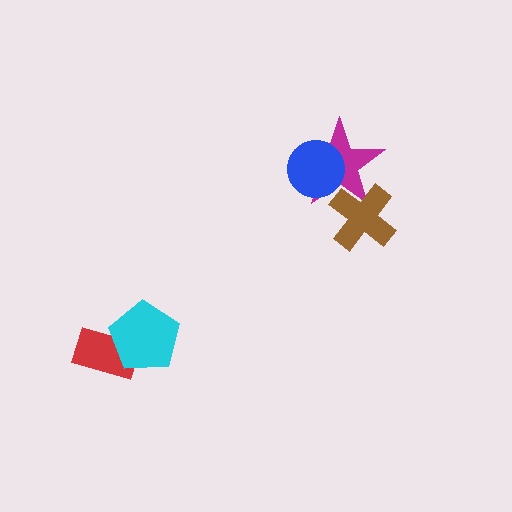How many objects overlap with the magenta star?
2 objects overlap with the magenta star.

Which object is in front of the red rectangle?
The cyan pentagon is in front of the red rectangle.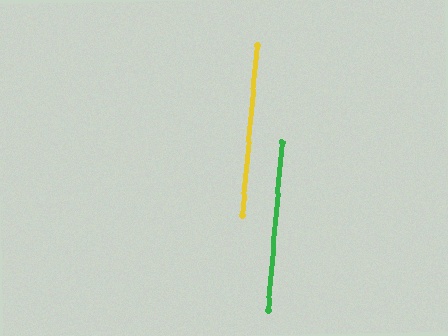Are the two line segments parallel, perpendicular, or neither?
Parallel — their directions differ by only 0.2°.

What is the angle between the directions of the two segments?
Approximately 0 degrees.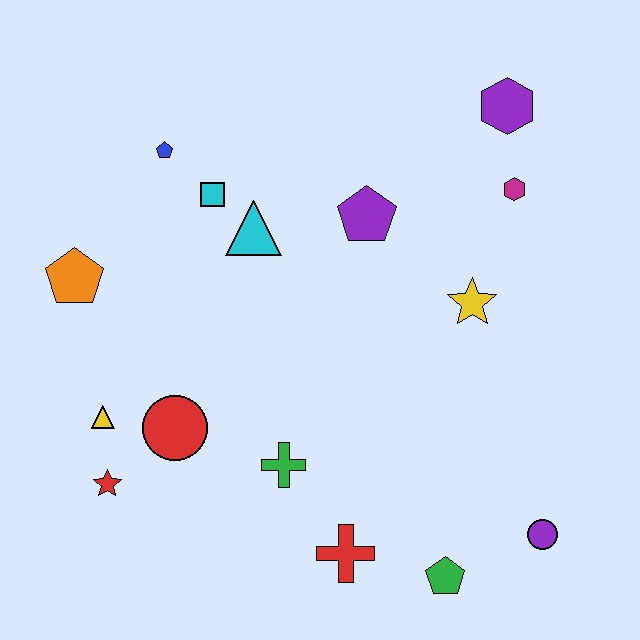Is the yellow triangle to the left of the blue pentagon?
Yes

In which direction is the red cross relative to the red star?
The red cross is to the right of the red star.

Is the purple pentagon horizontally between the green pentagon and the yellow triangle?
Yes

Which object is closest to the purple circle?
The green pentagon is closest to the purple circle.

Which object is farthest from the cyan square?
The purple circle is farthest from the cyan square.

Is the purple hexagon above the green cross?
Yes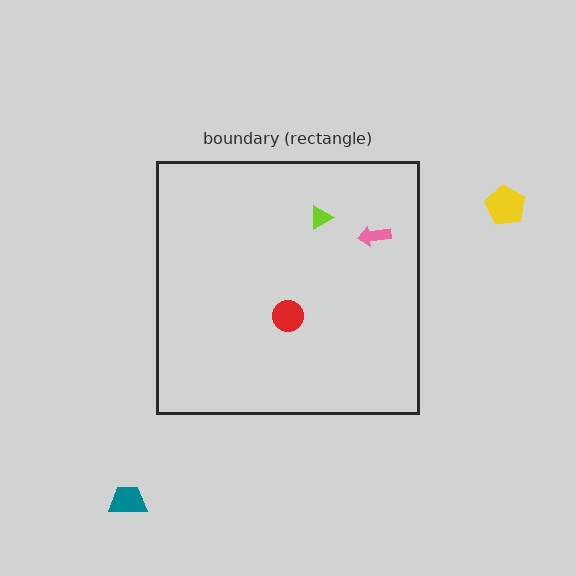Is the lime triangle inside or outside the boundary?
Inside.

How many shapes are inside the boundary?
3 inside, 2 outside.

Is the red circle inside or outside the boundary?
Inside.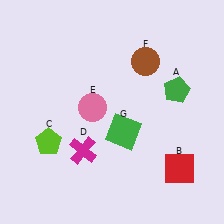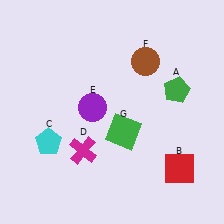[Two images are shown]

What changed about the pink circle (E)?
In Image 1, E is pink. In Image 2, it changed to purple.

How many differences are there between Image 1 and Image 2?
There are 2 differences between the two images.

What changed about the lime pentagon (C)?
In Image 1, C is lime. In Image 2, it changed to cyan.